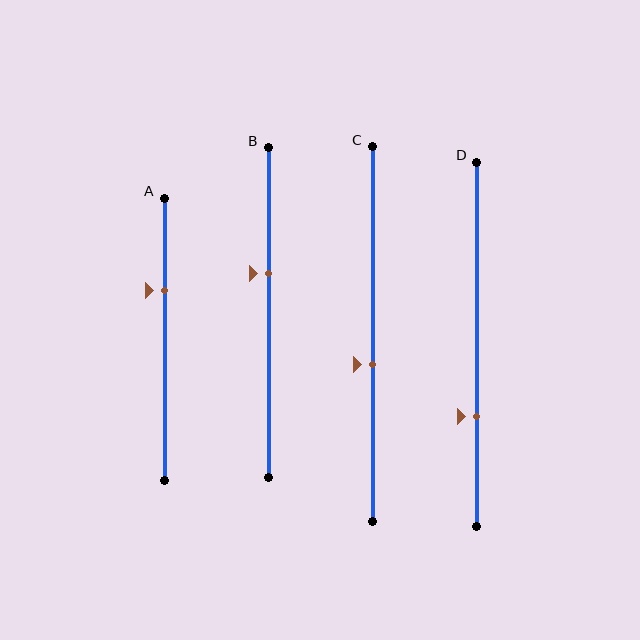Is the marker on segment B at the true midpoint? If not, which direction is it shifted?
No, the marker on segment B is shifted upward by about 12% of the segment length.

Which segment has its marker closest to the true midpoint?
Segment C has its marker closest to the true midpoint.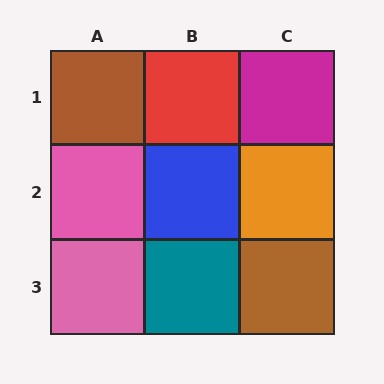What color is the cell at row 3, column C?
Brown.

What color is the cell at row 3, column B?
Teal.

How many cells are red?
1 cell is red.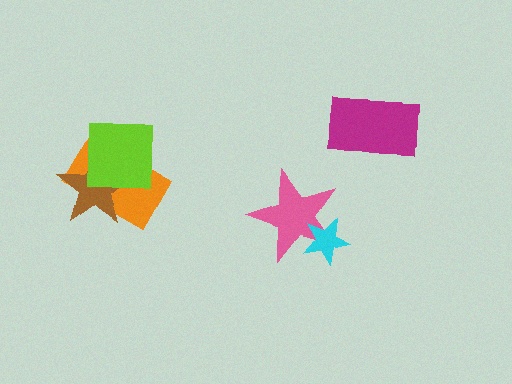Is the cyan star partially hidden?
No, no other shape covers it.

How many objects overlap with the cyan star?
1 object overlaps with the cyan star.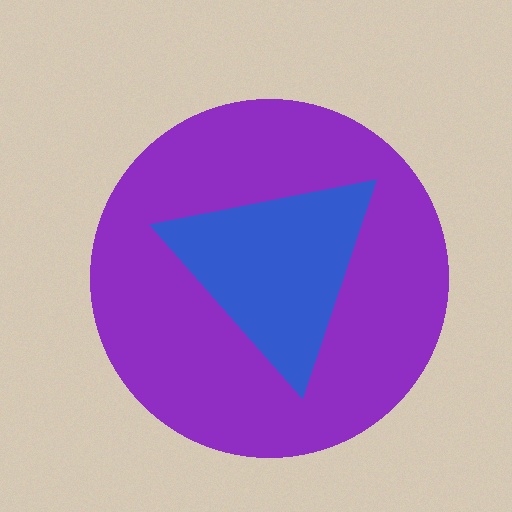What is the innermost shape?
The blue triangle.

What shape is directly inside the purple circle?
The blue triangle.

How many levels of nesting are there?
2.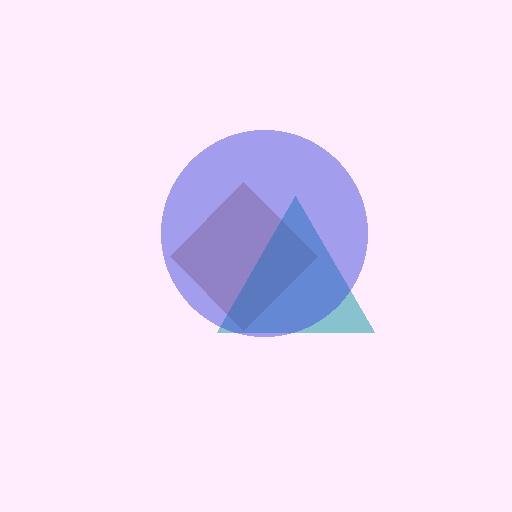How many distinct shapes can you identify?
There are 3 distinct shapes: a brown diamond, a teal triangle, a blue circle.